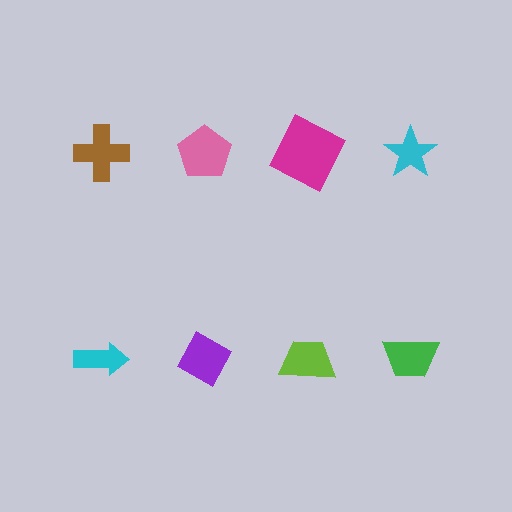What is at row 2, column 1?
A cyan arrow.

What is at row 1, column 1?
A brown cross.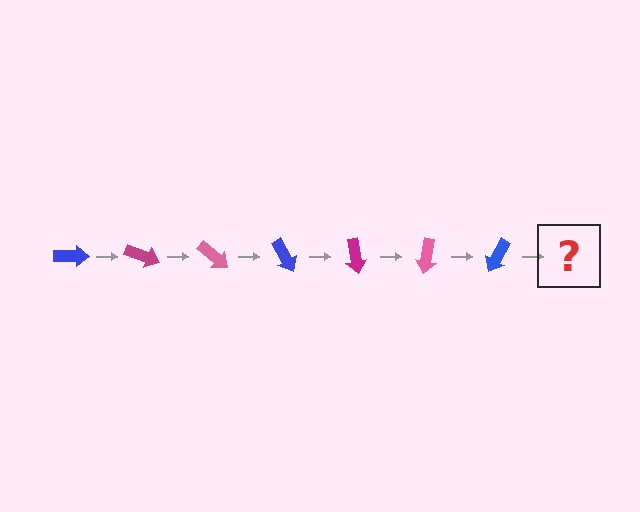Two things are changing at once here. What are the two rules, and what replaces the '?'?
The two rules are that it rotates 20 degrees each step and the color cycles through blue, magenta, and pink. The '?' should be a magenta arrow, rotated 140 degrees from the start.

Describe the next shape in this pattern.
It should be a magenta arrow, rotated 140 degrees from the start.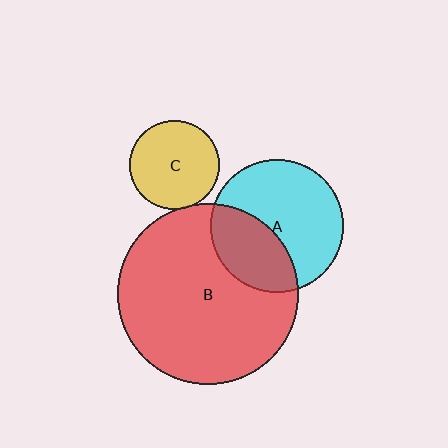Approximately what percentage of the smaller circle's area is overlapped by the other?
Approximately 35%.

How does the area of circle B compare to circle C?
Approximately 4.1 times.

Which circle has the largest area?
Circle B (red).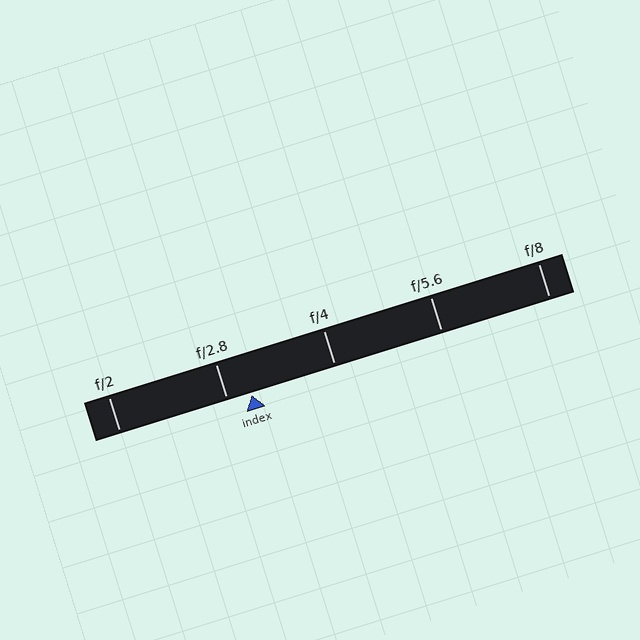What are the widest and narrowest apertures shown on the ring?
The widest aperture shown is f/2 and the narrowest is f/8.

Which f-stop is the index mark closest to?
The index mark is closest to f/2.8.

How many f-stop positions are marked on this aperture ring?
There are 5 f-stop positions marked.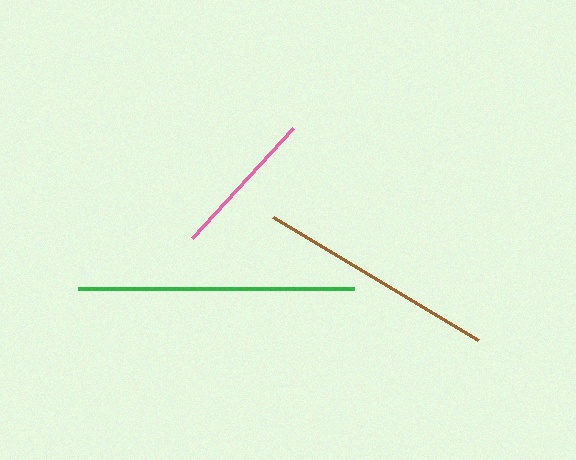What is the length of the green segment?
The green segment is approximately 276 pixels long.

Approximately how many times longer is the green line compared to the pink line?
The green line is approximately 1.9 times the length of the pink line.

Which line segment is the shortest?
The pink line is the shortest at approximately 148 pixels.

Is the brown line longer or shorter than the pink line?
The brown line is longer than the pink line.